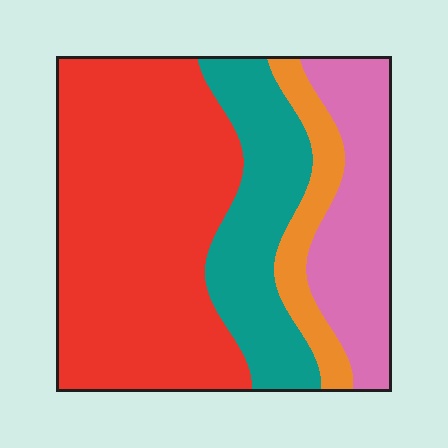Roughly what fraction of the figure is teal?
Teal covers roughly 20% of the figure.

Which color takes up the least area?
Orange, at roughly 10%.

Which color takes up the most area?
Red, at roughly 50%.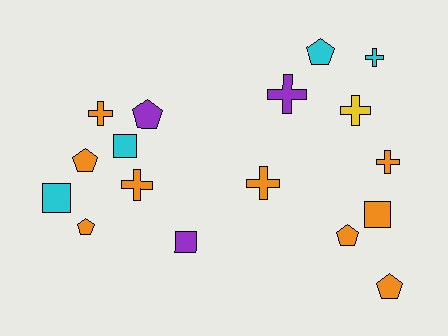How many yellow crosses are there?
There is 1 yellow cross.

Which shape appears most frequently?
Cross, with 7 objects.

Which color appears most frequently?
Orange, with 9 objects.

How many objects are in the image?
There are 17 objects.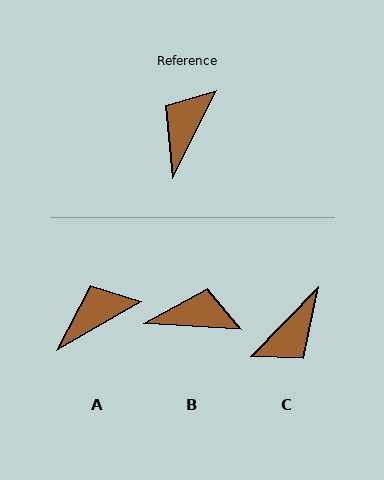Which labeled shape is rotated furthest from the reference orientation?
C, about 162 degrees away.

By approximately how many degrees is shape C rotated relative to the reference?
Approximately 162 degrees counter-clockwise.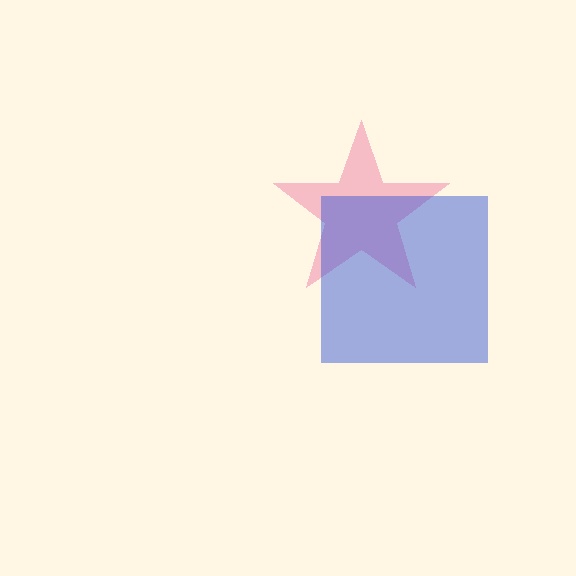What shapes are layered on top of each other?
The layered shapes are: a pink star, a blue square.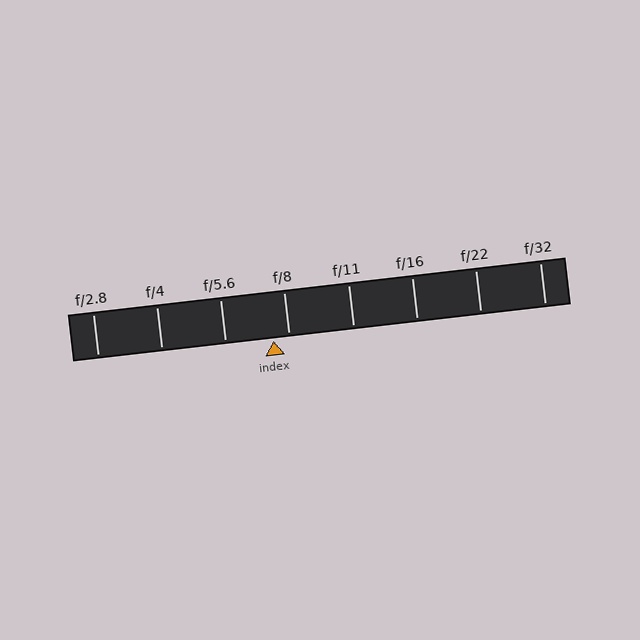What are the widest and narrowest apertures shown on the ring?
The widest aperture shown is f/2.8 and the narrowest is f/32.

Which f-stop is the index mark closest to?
The index mark is closest to f/8.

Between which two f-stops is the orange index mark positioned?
The index mark is between f/5.6 and f/8.